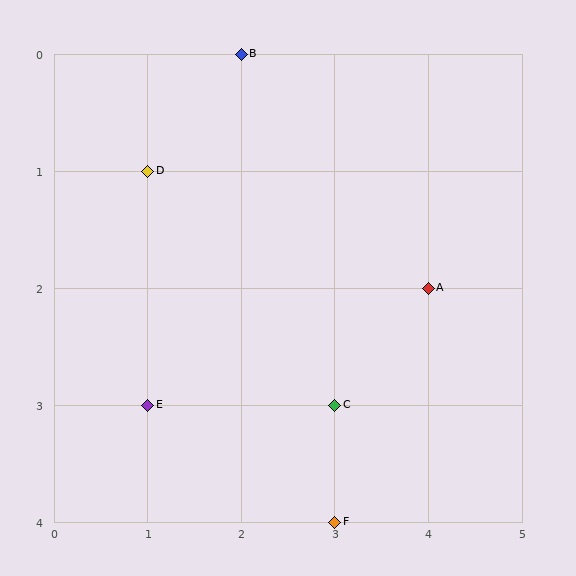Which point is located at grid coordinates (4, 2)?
Point A is at (4, 2).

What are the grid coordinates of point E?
Point E is at grid coordinates (1, 3).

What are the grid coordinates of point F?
Point F is at grid coordinates (3, 4).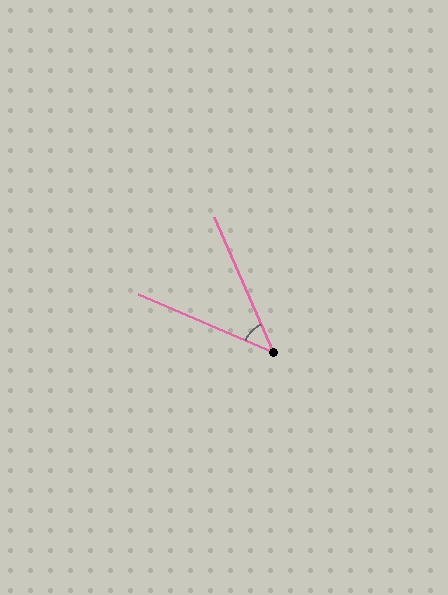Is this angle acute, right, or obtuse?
It is acute.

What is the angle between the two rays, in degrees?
Approximately 43 degrees.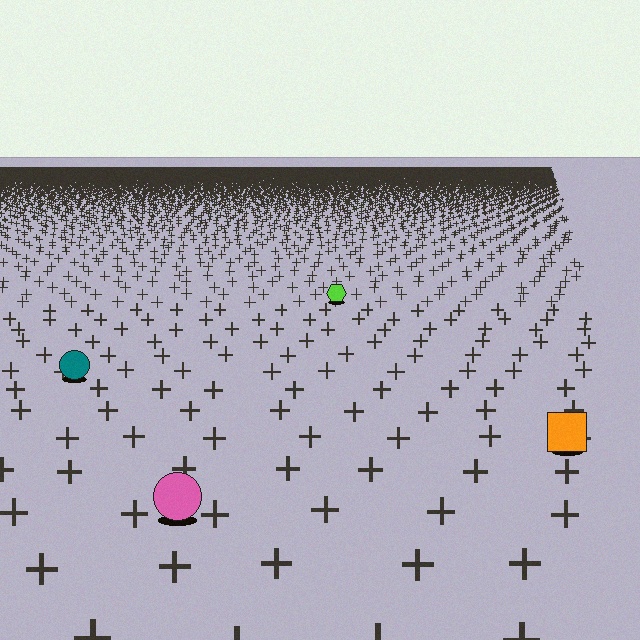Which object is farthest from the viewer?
The lime hexagon is farthest from the viewer. It appears smaller and the ground texture around it is denser.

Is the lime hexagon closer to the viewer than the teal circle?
No. The teal circle is closer — you can tell from the texture gradient: the ground texture is coarser near it.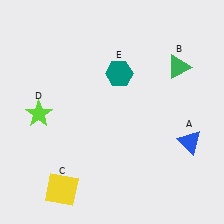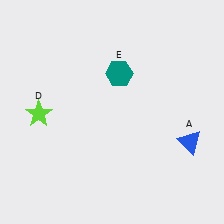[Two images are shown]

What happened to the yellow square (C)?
The yellow square (C) was removed in Image 2. It was in the bottom-left area of Image 1.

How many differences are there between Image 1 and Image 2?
There are 2 differences between the two images.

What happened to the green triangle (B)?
The green triangle (B) was removed in Image 2. It was in the top-right area of Image 1.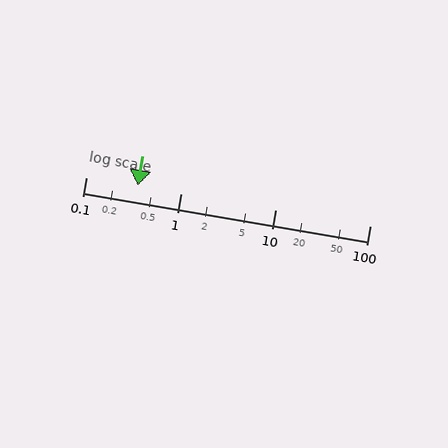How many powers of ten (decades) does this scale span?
The scale spans 3 decades, from 0.1 to 100.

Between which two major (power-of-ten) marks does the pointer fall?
The pointer is between 0.1 and 1.